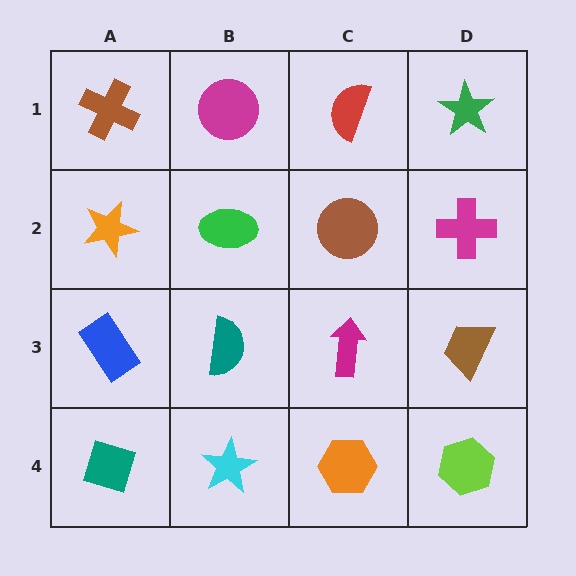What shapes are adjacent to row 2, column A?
A brown cross (row 1, column A), a blue rectangle (row 3, column A), a green ellipse (row 2, column B).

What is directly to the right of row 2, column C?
A magenta cross.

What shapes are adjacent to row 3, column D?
A magenta cross (row 2, column D), a lime hexagon (row 4, column D), a magenta arrow (row 3, column C).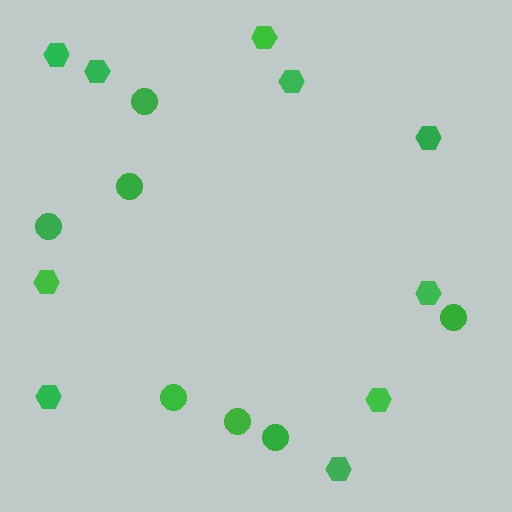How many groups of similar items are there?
There are 2 groups: one group of circles (7) and one group of hexagons (10).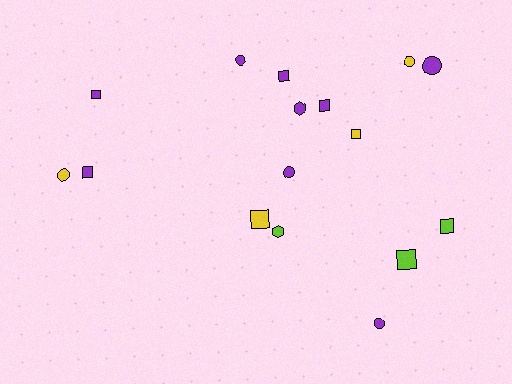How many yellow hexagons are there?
There are no yellow hexagons.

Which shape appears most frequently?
Square, with 8 objects.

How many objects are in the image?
There are 16 objects.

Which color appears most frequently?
Purple, with 9 objects.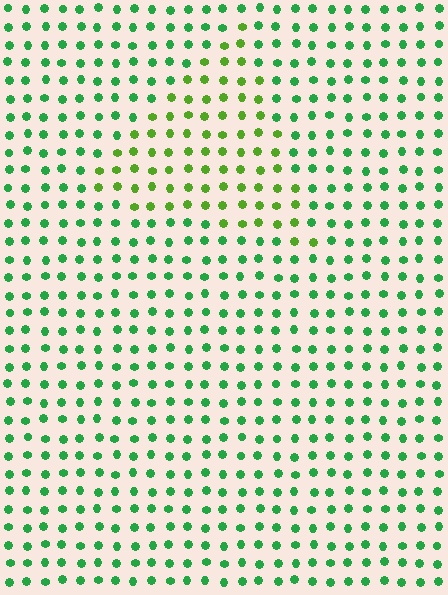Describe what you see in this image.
The image is filled with small green elements in a uniform arrangement. A triangle-shaped region is visible where the elements are tinted to a slightly different hue, forming a subtle color boundary.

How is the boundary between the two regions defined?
The boundary is defined purely by a slight shift in hue (about 36 degrees). Spacing, size, and orientation are identical on both sides.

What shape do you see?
I see a triangle.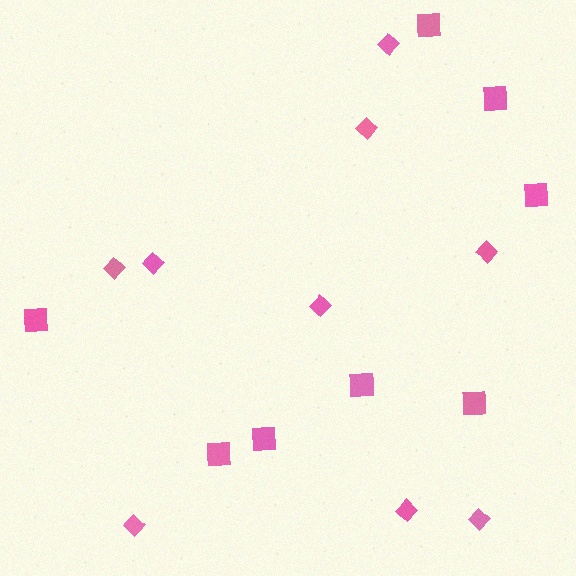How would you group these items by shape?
There are 2 groups: one group of squares (8) and one group of diamonds (9).